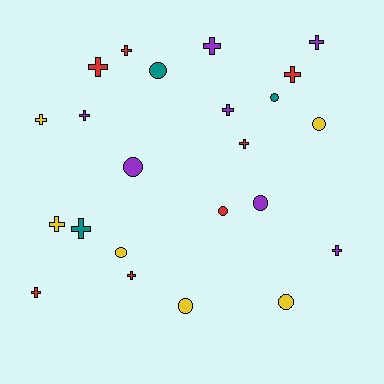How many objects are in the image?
There are 23 objects.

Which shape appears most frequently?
Cross, with 14 objects.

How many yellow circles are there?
There are 4 yellow circles.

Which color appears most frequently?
Purple, with 7 objects.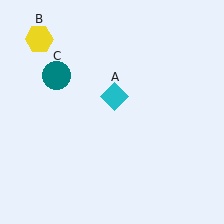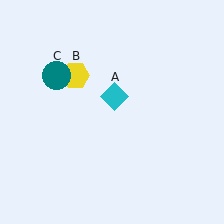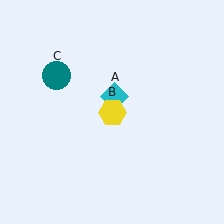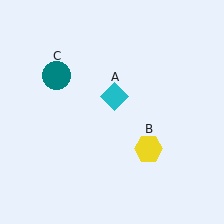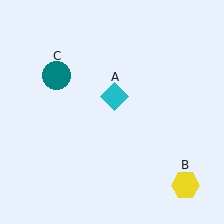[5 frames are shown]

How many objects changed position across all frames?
1 object changed position: yellow hexagon (object B).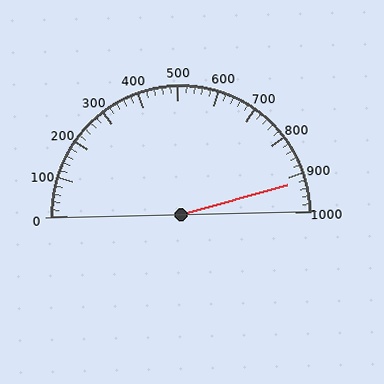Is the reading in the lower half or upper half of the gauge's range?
The reading is in the upper half of the range (0 to 1000).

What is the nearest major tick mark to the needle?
The nearest major tick mark is 900.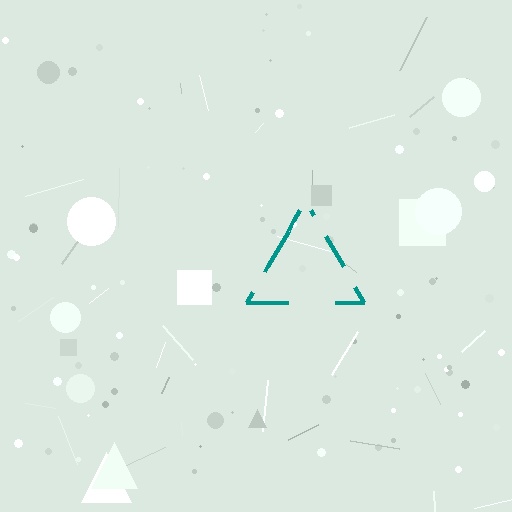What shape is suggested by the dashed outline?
The dashed outline suggests a triangle.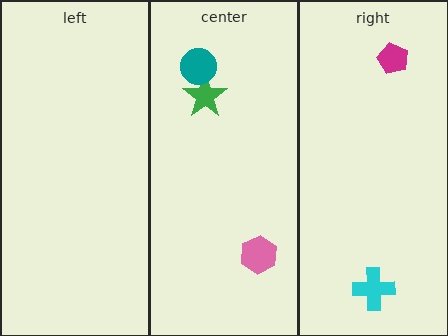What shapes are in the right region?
The magenta pentagon, the cyan cross.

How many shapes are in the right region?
2.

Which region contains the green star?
The center region.